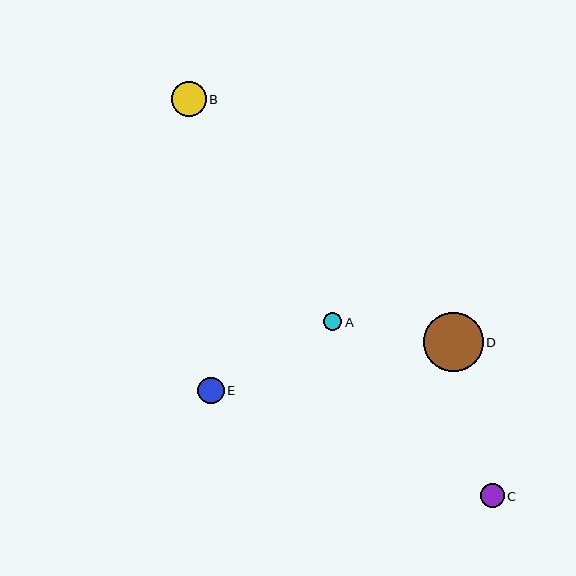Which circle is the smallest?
Circle A is the smallest with a size of approximately 18 pixels.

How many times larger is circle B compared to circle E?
Circle B is approximately 1.3 times the size of circle E.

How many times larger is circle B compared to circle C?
Circle B is approximately 1.5 times the size of circle C.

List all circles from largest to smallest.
From largest to smallest: D, B, E, C, A.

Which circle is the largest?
Circle D is the largest with a size of approximately 60 pixels.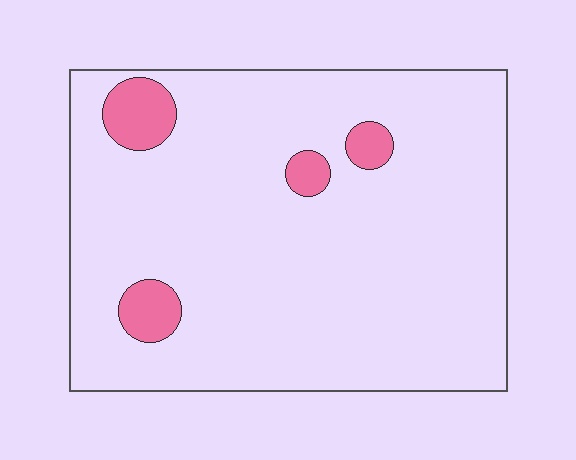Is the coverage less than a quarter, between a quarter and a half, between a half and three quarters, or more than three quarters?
Less than a quarter.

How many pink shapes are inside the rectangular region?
4.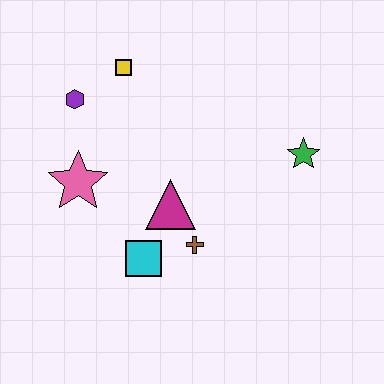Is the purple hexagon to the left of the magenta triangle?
Yes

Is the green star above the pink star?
Yes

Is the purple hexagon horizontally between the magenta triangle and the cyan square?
No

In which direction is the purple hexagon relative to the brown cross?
The purple hexagon is above the brown cross.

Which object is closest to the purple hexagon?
The yellow square is closest to the purple hexagon.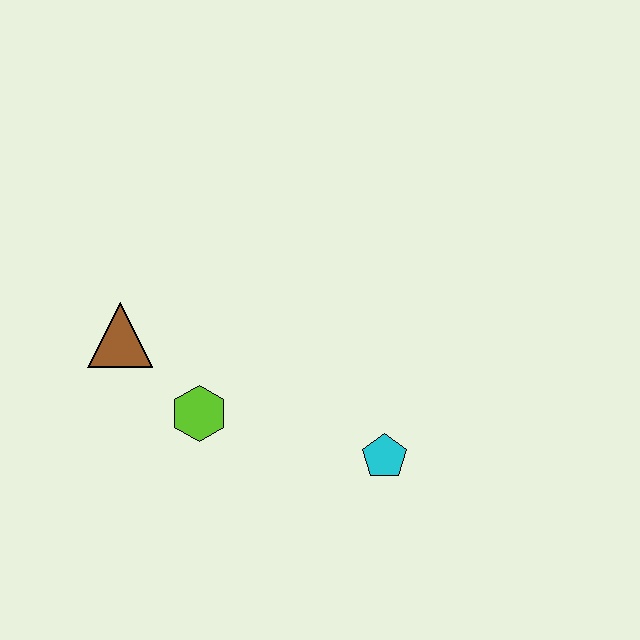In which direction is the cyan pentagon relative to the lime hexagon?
The cyan pentagon is to the right of the lime hexagon.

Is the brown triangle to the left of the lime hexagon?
Yes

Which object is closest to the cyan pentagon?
The lime hexagon is closest to the cyan pentagon.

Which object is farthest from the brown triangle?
The cyan pentagon is farthest from the brown triangle.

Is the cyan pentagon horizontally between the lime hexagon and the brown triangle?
No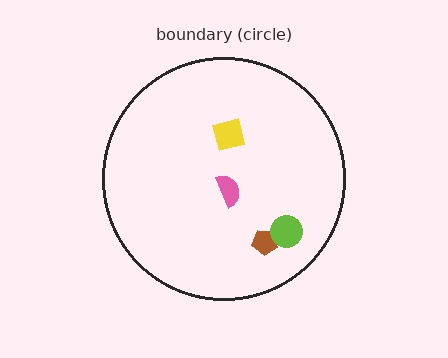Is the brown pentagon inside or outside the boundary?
Inside.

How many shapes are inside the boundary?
4 inside, 0 outside.